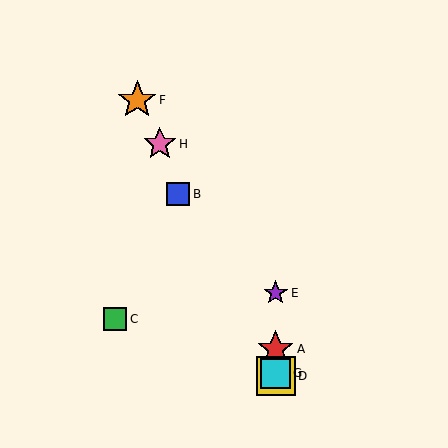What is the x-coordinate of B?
Object B is at x≈178.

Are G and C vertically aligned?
No, G is at x≈276 and C is at x≈115.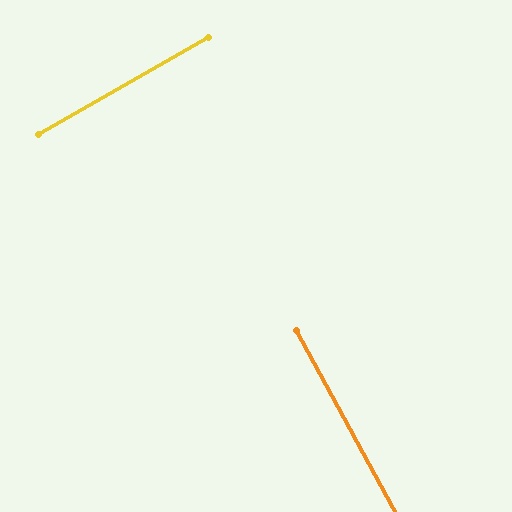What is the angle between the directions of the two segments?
Approximately 89 degrees.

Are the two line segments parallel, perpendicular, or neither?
Perpendicular — they meet at approximately 89°.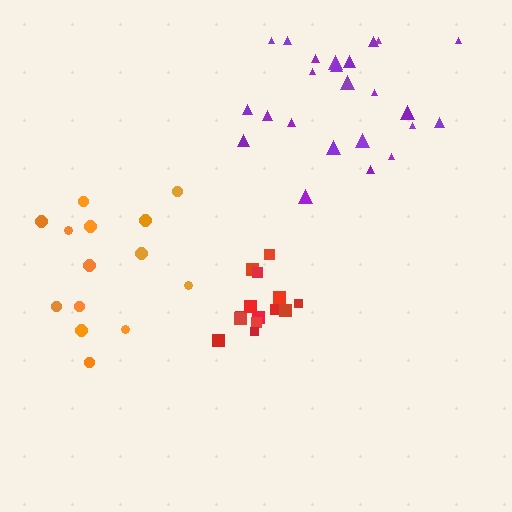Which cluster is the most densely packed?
Red.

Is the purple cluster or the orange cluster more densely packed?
Purple.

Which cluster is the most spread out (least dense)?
Orange.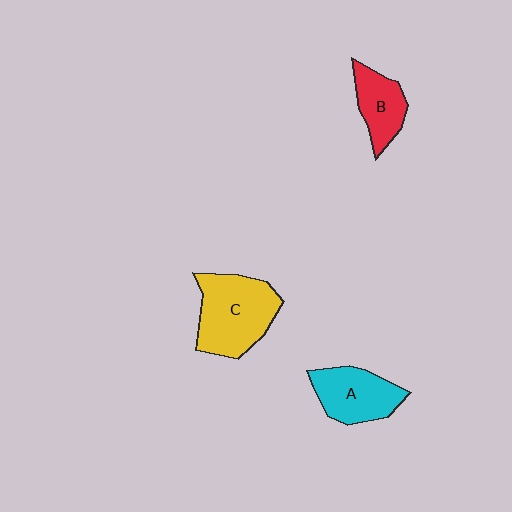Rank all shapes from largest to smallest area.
From largest to smallest: C (yellow), A (cyan), B (red).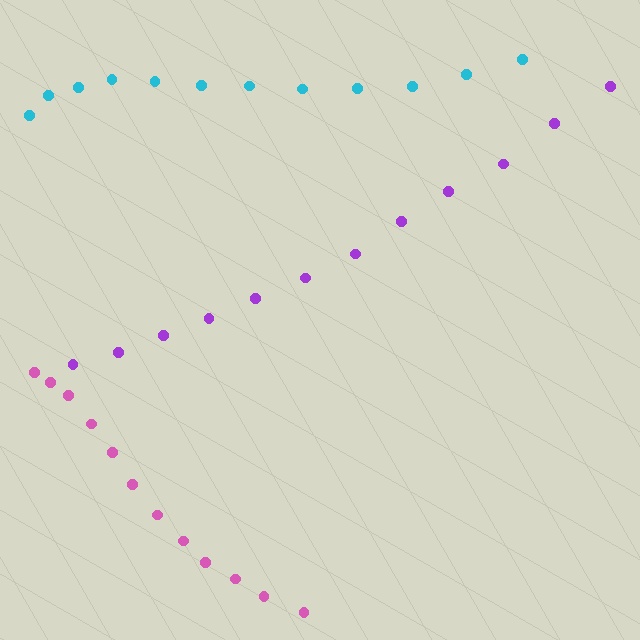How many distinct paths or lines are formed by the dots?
There are 3 distinct paths.